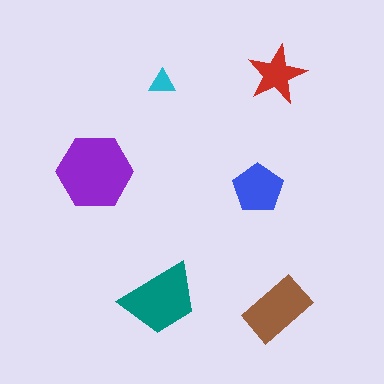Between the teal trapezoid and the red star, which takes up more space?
The teal trapezoid.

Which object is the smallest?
The cyan triangle.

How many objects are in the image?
There are 6 objects in the image.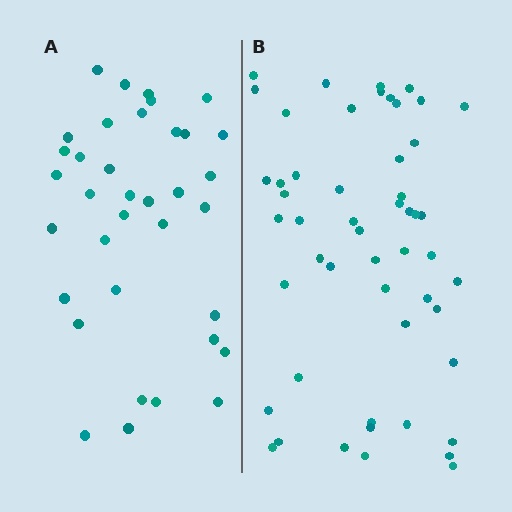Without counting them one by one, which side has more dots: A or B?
Region B (the right region) has more dots.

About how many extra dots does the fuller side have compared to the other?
Region B has approximately 15 more dots than region A.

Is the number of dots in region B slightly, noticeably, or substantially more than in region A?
Region B has noticeably more, but not dramatically so. The ratio is roughly 1.4 to 1.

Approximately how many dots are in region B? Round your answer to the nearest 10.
About 50 dots. (The exact count is 52, which rounds to 50.)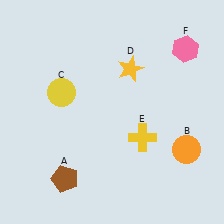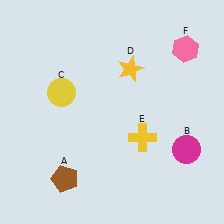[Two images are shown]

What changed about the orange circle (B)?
In Image 1, B is orange. In Image 2, it changed to magenta.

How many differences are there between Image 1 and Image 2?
There is 1 difference between the two images.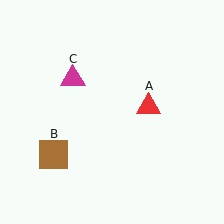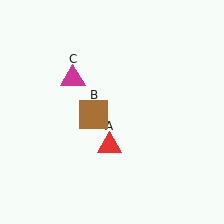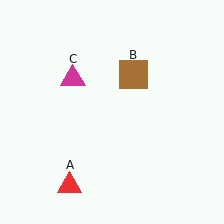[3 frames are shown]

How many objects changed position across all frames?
2 objects changed position: red triangle (object A), brown square (object B).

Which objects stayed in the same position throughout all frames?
Magenta triangle (object C) remained stationary.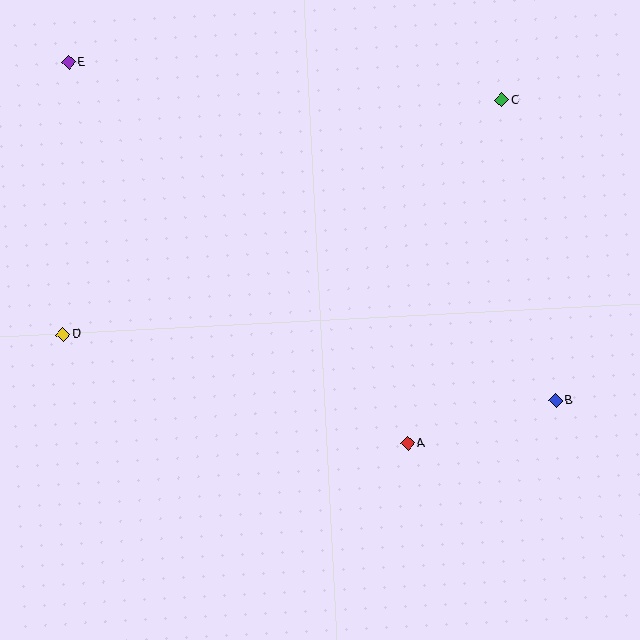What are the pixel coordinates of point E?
Point E is at (69, 62).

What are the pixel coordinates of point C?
Point C is at (502, 100).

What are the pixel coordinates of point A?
Point A is at (408, 444).